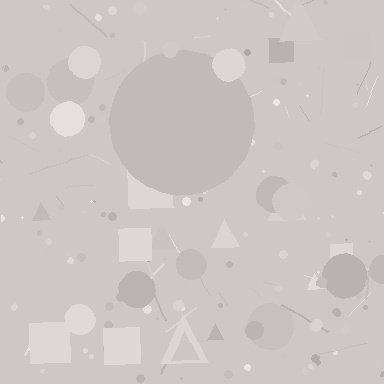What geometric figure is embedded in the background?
A circle is embedded in the background.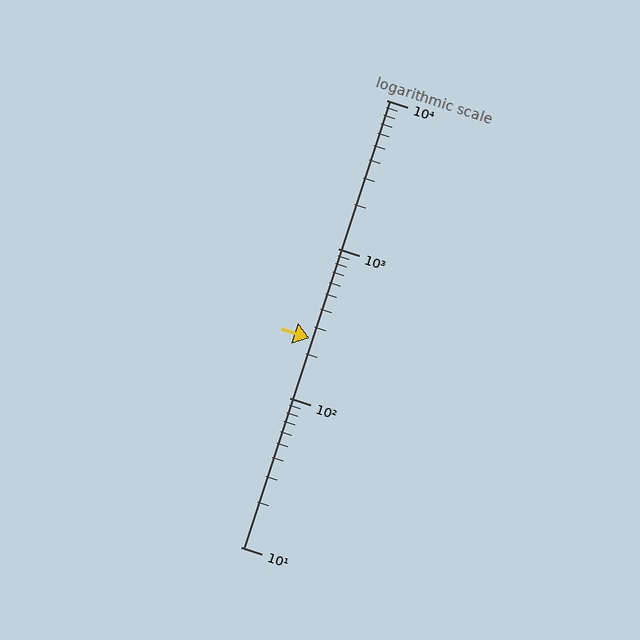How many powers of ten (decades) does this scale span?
The scale spans 3 decades, from 10 to 10000.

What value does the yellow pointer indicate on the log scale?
The pointer indicates approximately 250.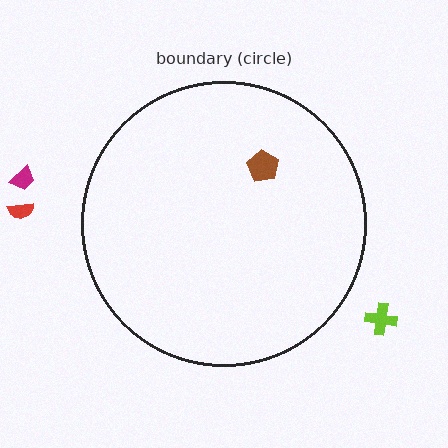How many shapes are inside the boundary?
1 inside, 3 outside.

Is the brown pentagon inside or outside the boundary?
Inside.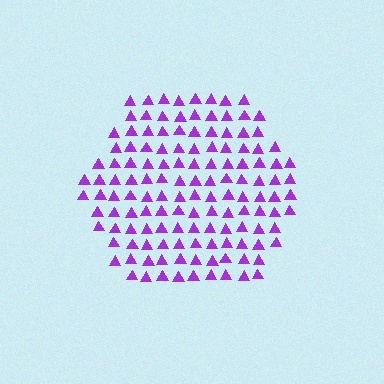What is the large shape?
The large shape is a hexagon.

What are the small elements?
The small elements are triangles.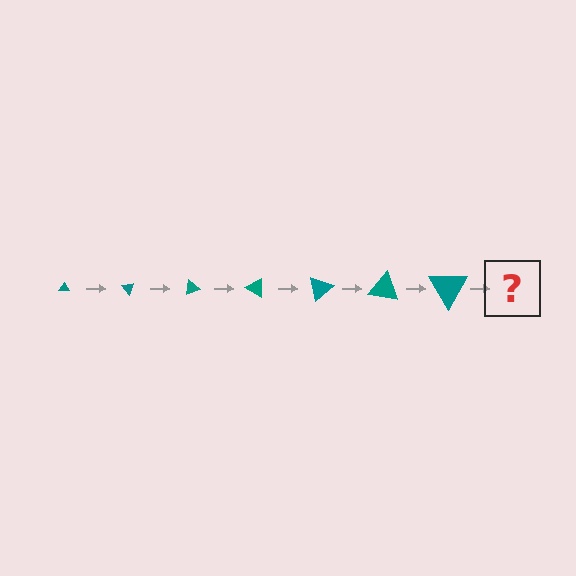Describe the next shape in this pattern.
It should be a triangle, larger than the previous one and rotated 350 degrees from the start.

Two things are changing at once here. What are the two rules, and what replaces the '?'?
The two rules are that the triangle grows larger each step and it rotates 50 degrees each step. The '?' should be a triangle, larger than the previous one and rotated 350 degrees from the start.